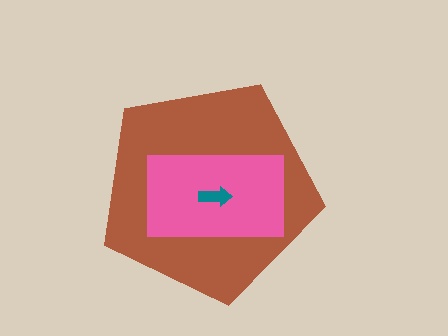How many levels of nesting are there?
3.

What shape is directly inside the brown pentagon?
The pink rectangle.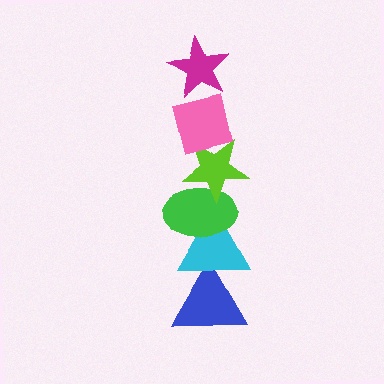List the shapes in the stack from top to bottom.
From top to bottom: the magenta star, the pink square, the lime star, the green ellipse, the cyan triangle, the blue triangle.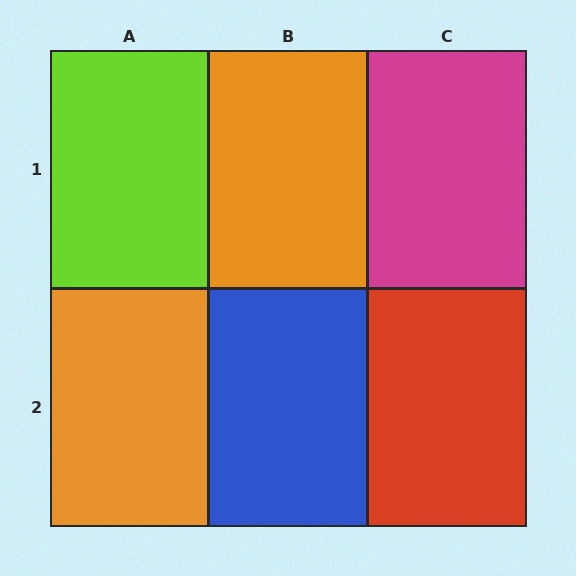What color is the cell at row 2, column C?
Red.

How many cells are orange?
2 cells are orange.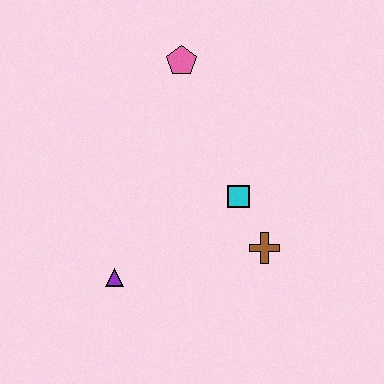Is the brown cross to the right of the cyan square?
Yes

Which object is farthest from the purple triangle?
The pink pentagon is farthest from the purple triangle.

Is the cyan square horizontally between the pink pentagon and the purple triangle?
No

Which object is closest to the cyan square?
The brown cross is closest to the cyan square.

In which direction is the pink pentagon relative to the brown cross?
The pink pentagon is above the brown cross.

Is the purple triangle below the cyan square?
Yes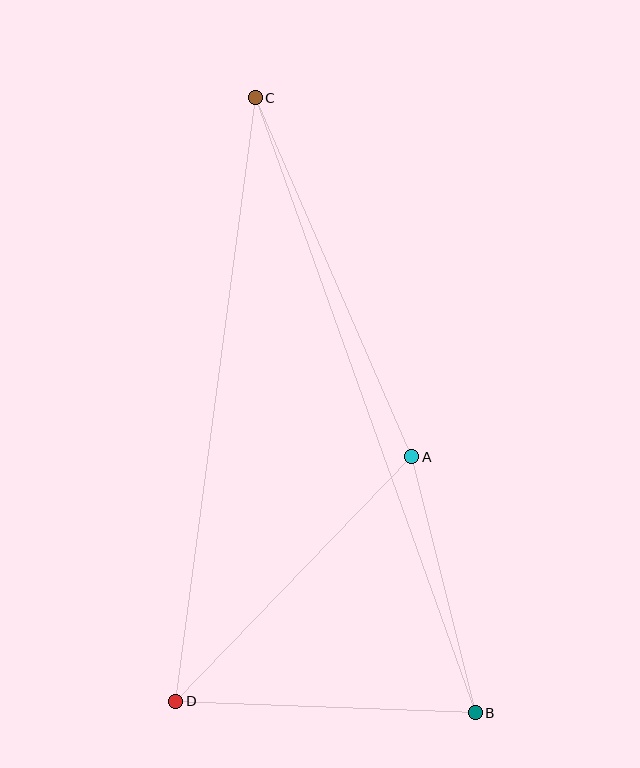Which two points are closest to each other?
Points A and B are closest to each other.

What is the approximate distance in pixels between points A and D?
The distance between A and D is approximately 340 pixels.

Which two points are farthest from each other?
Points B and C are farthest from each other.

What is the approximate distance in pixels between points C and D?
The distance between C and D is approximately 609 pixels.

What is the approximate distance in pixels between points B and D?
The distance between B and D is approximately 300 pixels.